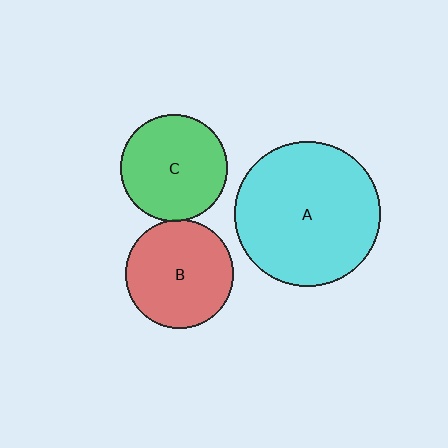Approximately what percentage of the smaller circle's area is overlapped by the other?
Approximately 5%.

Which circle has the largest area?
Circle A (cyan).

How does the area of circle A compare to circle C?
Approximately 1.9 times.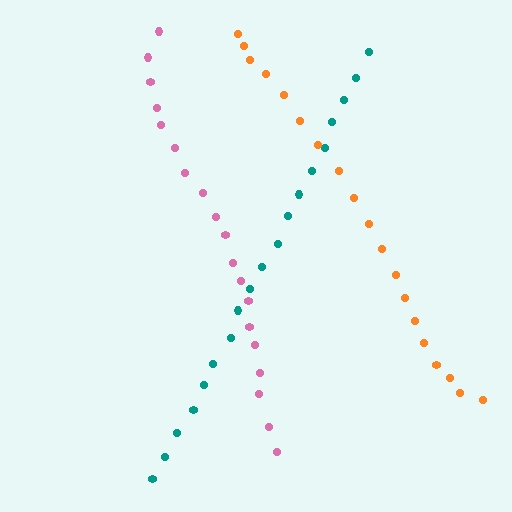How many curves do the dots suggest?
There are 3 distinct paths.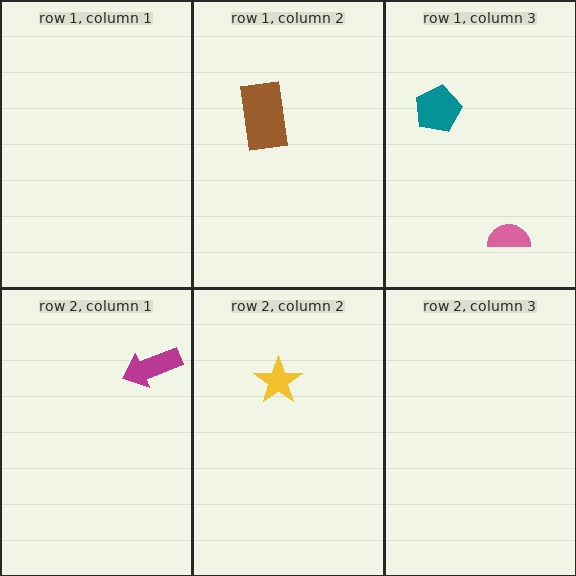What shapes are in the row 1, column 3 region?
The pink semicircle, the teal pentagon.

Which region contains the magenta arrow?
The row 2, column 1 region.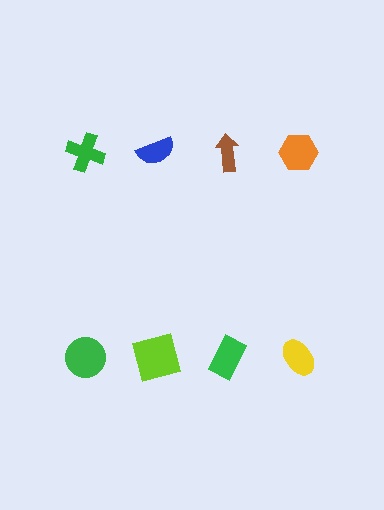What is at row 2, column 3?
A green rectangle.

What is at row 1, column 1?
A green cross.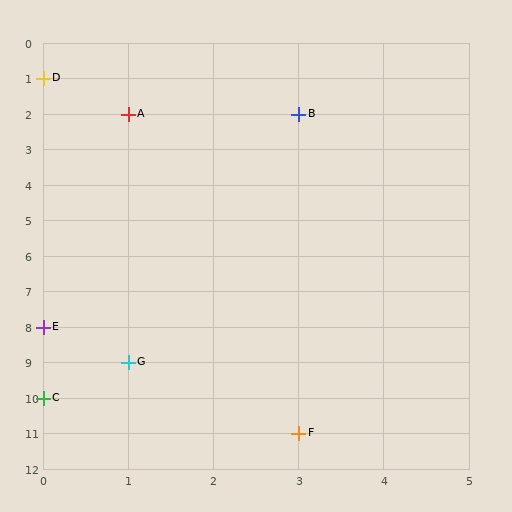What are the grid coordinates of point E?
Point E is at grid coordinates (0, 8).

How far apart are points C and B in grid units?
Points C and B are 3 columns and 8 rows apart (about 8.5 grid units diagonally).